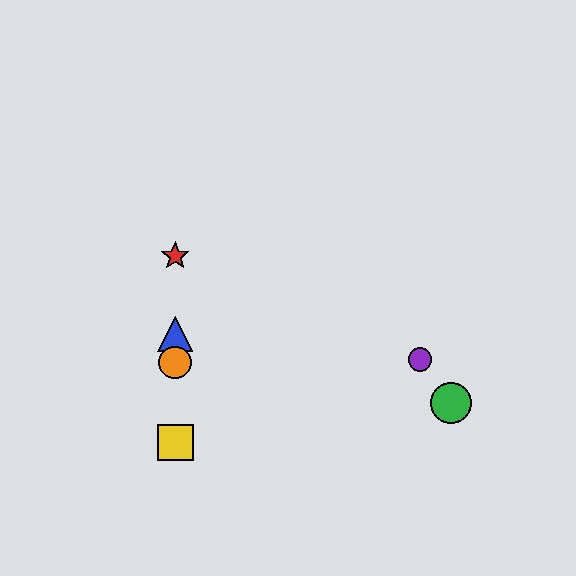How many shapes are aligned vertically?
4 shapes (the red star, the blue triangle, the yellow square, the orange circle) are aligned vertically.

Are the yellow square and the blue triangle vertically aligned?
Yes, both are at x≈175.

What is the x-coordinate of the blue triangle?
The blue triangle is at x≈175.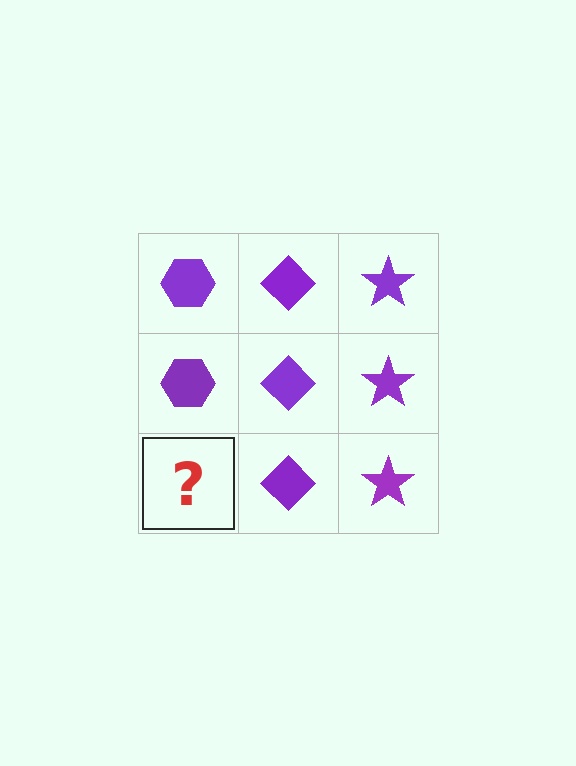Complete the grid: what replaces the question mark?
The question mark should be replaced with a purple hexagon.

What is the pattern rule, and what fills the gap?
The rule is that each column has a consistent shape. The gap should be filled with a purple hexagon.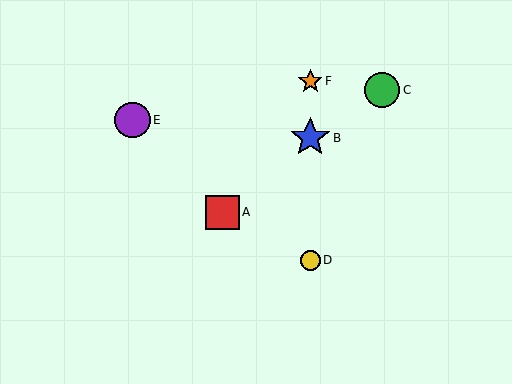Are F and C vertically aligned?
No, F is at x≈310 and C is at x≈382.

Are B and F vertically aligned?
Yes, both are at x≈310.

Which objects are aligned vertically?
Objects B, D, F are aligned vertically.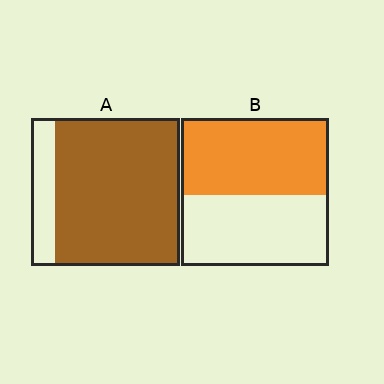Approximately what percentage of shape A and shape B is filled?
A is approximately 85% and B is approximately 50%.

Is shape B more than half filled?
Roughly half.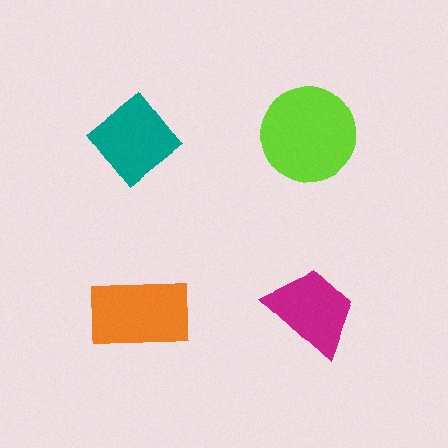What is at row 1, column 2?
A lime circle.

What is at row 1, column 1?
A teal diamond.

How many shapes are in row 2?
2 shapes.